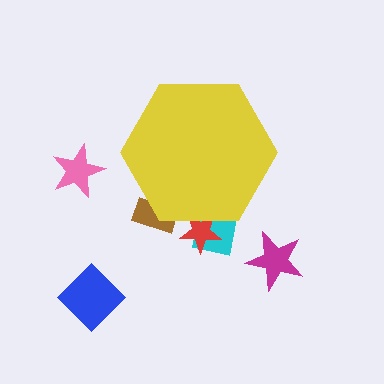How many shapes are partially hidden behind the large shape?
3 shapes are partially hidden.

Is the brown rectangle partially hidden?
Yes, the brown rectangle is partially hidden behind the yellow hexagon.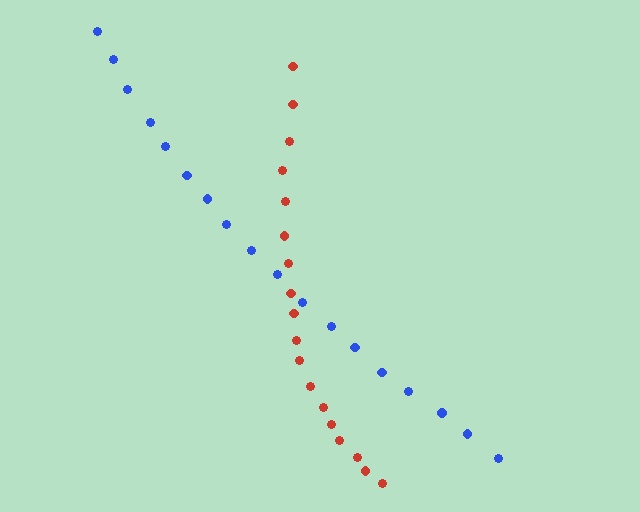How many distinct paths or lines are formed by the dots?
There are 2 distinct paths.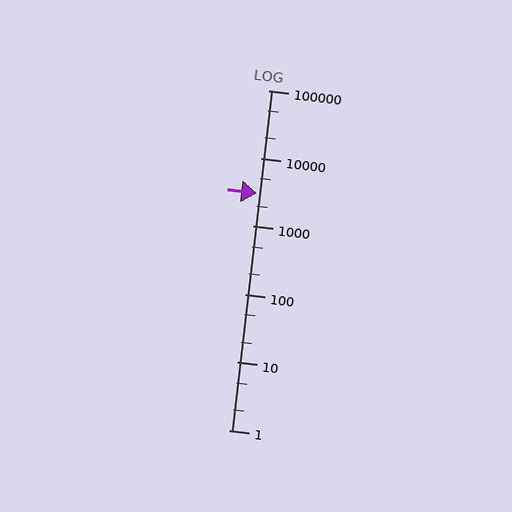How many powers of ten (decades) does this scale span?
The scale spans 5 decades, from 1 to 100000.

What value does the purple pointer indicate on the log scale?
The pointer indicates approximately 3100.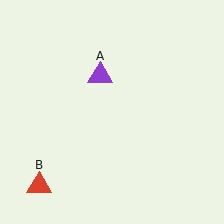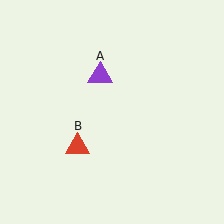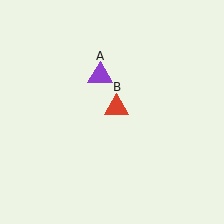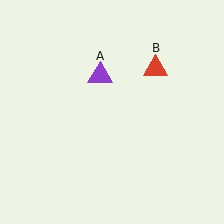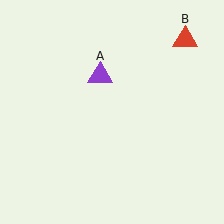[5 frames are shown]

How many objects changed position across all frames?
1 object changed position: red triangle (object B).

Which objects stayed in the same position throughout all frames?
Purple triangle (object A) remained stationary.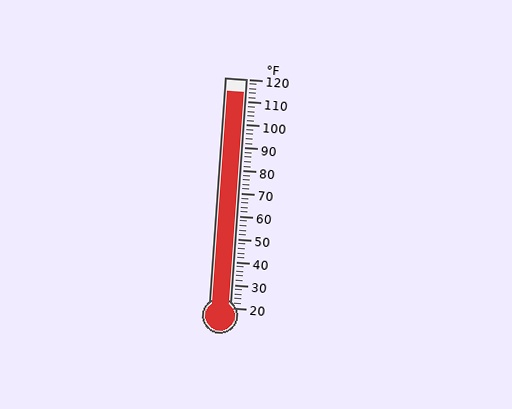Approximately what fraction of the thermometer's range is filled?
The thermometer is filled to approximately 95% of its range.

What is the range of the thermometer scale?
The thermometer scale ranges from 20°F to 120°F.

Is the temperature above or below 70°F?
The temperature is above 70°F.